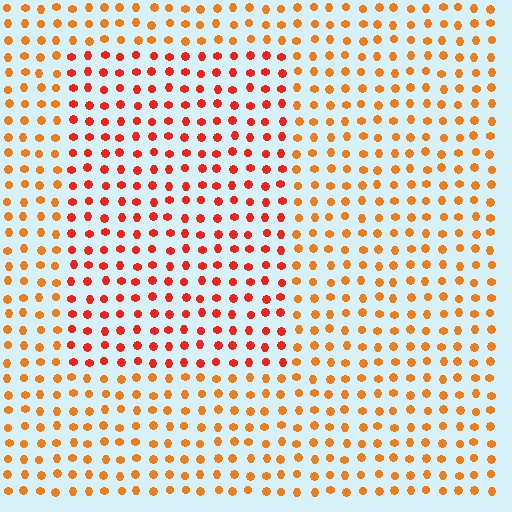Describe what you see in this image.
The image is filled with small orange elements in a uniform arrangement. A rectangle-shaped region is visible where the elements are tinted to a slightly different hue, forming a subtle color boundary.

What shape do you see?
I see a rectangle.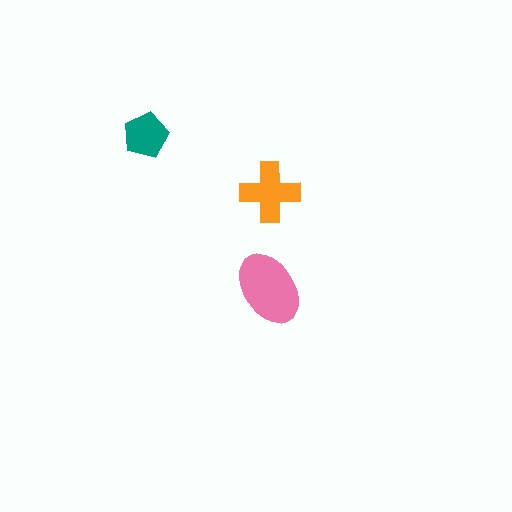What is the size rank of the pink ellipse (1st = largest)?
1st.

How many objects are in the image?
There are 3 objects in the image.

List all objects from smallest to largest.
The teal pentagon, the orange cross, the pink ellipse.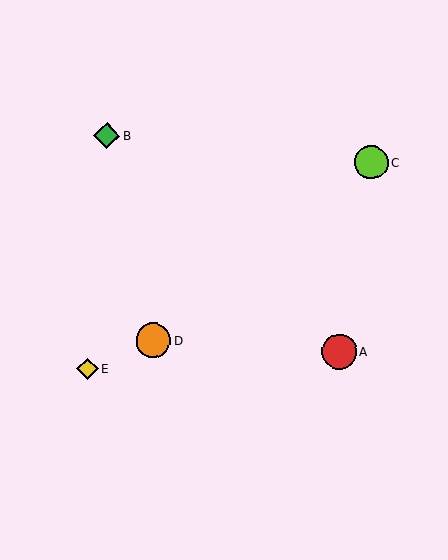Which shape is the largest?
The red circle (labeled A) is the largest.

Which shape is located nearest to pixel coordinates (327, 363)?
The red circle (labeled A) at (339, 351) is nearest to that location.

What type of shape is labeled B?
Shape B is a green diamond.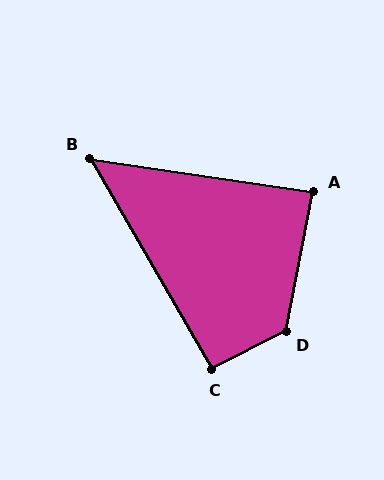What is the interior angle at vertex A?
Approximately 87 degrees (approximately right).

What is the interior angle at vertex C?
Approximately 93 degrees (approximately right).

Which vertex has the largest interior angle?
D, at approximately 128 degrees.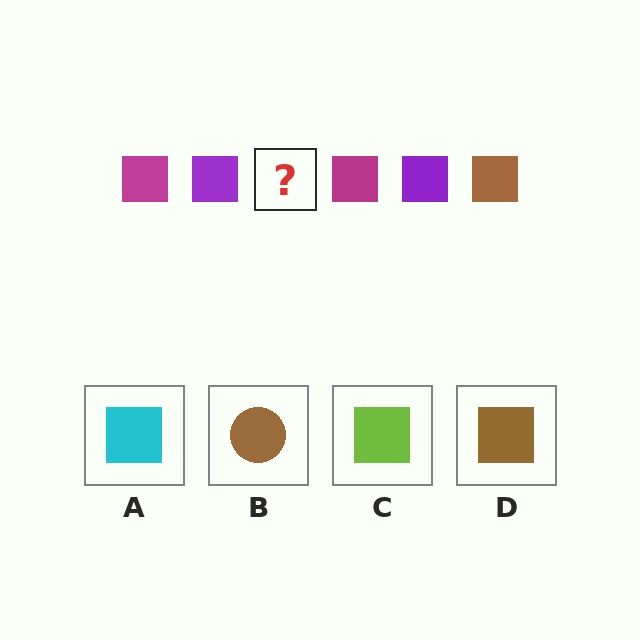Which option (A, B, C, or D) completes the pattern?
D.